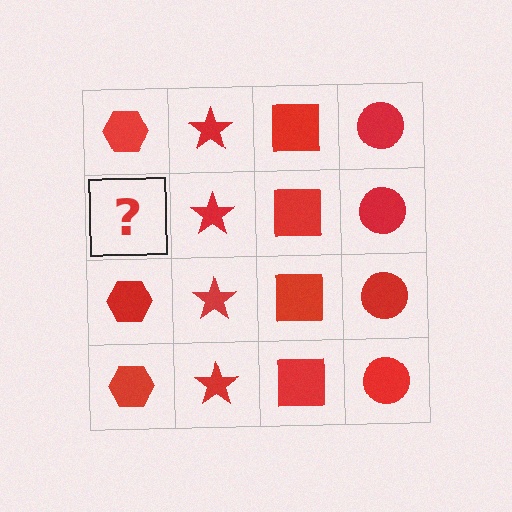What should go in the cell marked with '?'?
The missing cell should contain a red hexagon.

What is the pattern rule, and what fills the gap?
The rule is that each column has a consistent shape. The gap should be filled with a red hexagon.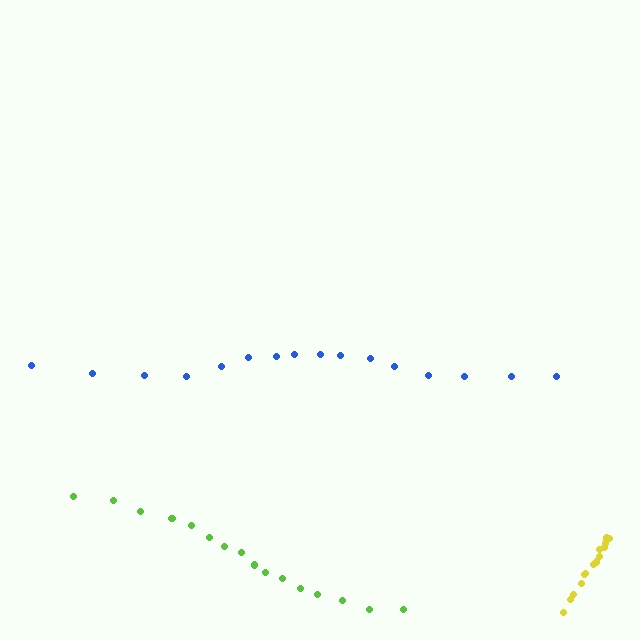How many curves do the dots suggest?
There are 3 distinct paths.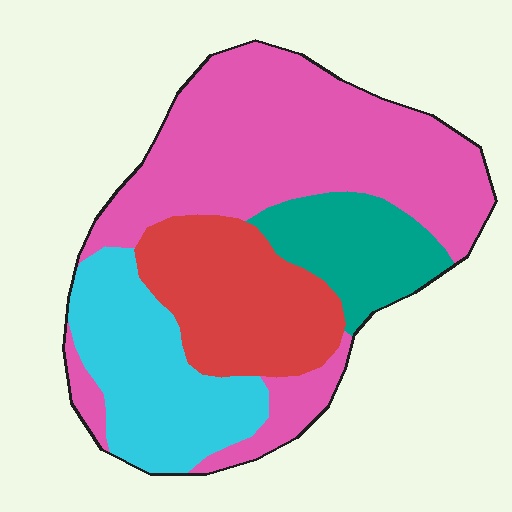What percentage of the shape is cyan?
Cyan takes up about one fifth (1/5) of the shape.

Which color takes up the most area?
Pink, at roughly 45%.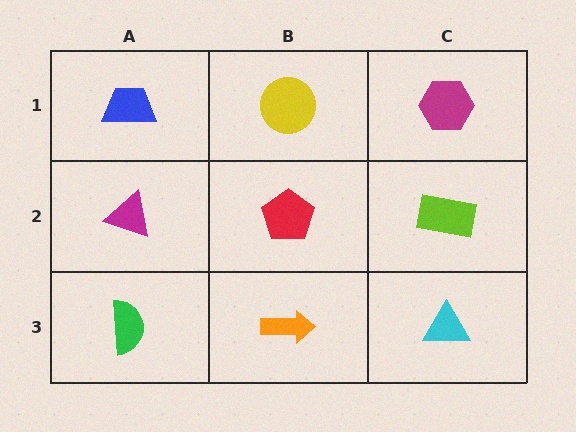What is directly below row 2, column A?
A green semicircle.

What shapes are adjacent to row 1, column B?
A red pentagon (row 2, column B), a blue trapezoid (row 1, column A), a magenta hexagon (row 1, column C).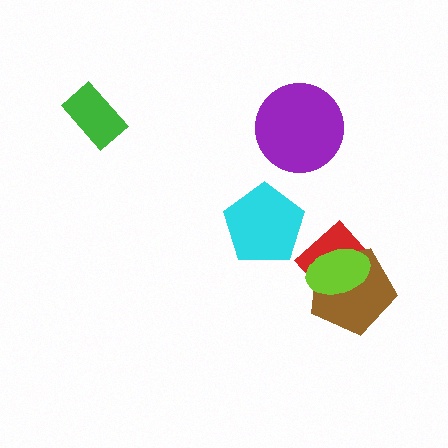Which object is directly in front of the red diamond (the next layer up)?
The brown pentagon is directly in front of the red diamond.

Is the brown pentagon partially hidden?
Yes, it is partially covered by another shape.